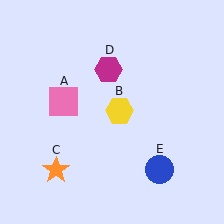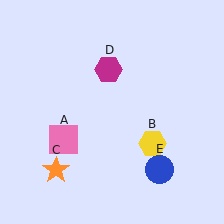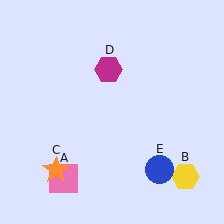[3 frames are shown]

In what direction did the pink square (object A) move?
The pink square (object A) moved down.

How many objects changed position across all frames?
2 objects changed position: pink square (object A), yellow hexagon (object B).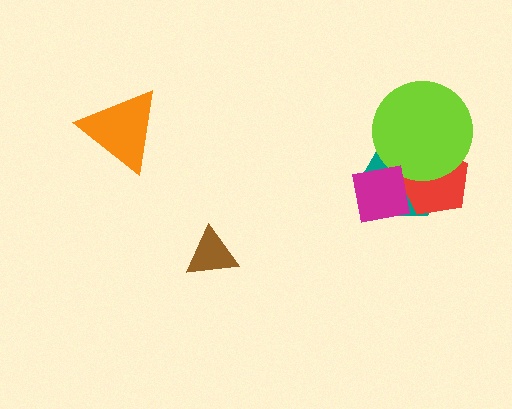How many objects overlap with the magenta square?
3 objects overlap with the magenta square.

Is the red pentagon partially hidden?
Yes, it is partially covered by another shape.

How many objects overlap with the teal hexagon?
3 objects overlap with the teal hexagon.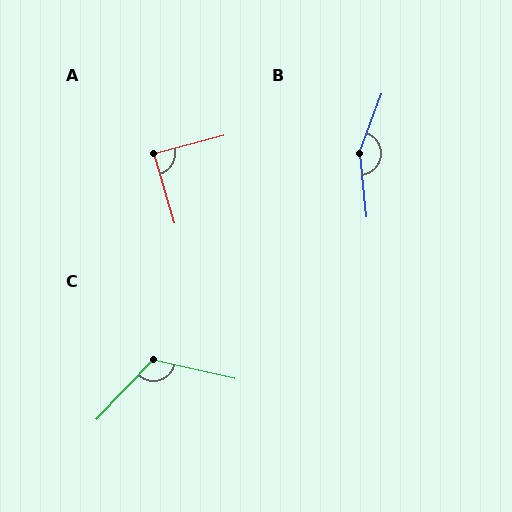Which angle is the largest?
B, at approximately 153 degrees.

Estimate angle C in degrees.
Approximately 120 degrees.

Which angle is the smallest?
A, at approximately 88 degrees.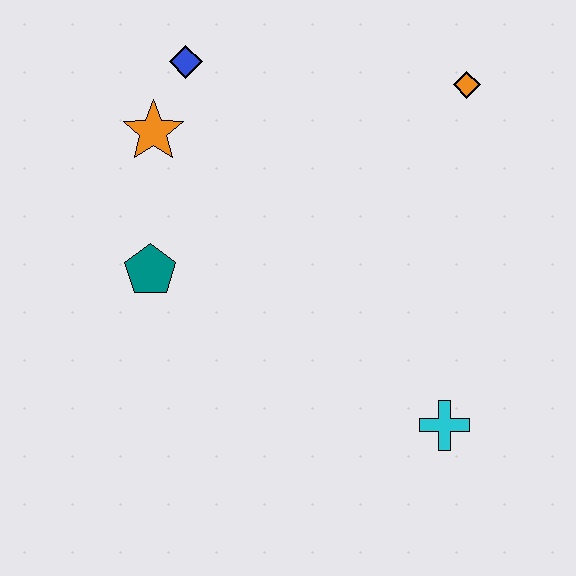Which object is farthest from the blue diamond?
The cyan cross is farthest from the blue diamond.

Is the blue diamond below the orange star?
No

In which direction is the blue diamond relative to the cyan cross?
The blue diamond is above the cyan cross.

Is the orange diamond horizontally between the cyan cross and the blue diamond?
No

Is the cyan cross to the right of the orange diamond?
No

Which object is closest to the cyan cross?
The teal pentagon is closest to the cyan cross.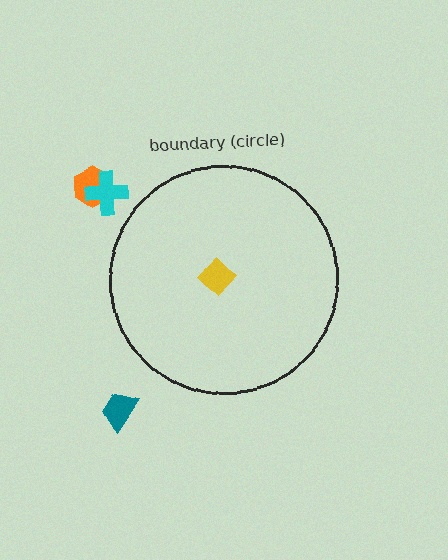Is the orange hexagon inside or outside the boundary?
Outside.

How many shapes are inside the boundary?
1 inside, 3 outside.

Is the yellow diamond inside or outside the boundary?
Inside.